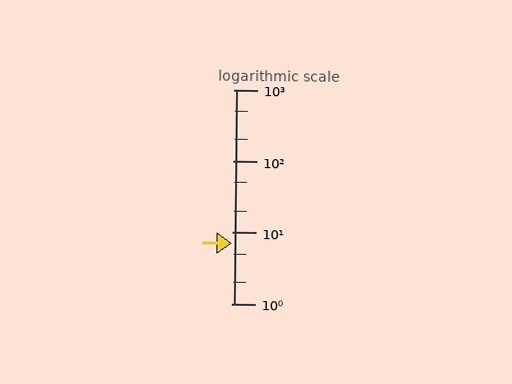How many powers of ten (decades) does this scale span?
The scale spans 3 decades, from 1 to 1000.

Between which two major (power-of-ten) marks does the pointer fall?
The pointer is between 1 and 10.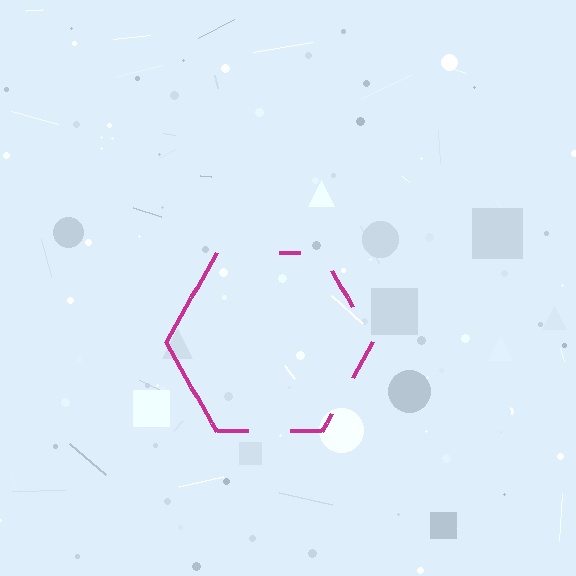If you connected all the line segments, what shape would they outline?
They would outline a hexagon.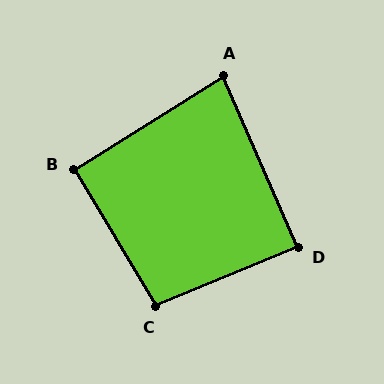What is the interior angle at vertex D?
Approximately 89 degrees (approximately right).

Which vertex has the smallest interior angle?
A, at approximately 82 degrees.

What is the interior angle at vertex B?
Approximately 91 degrees (approximately right).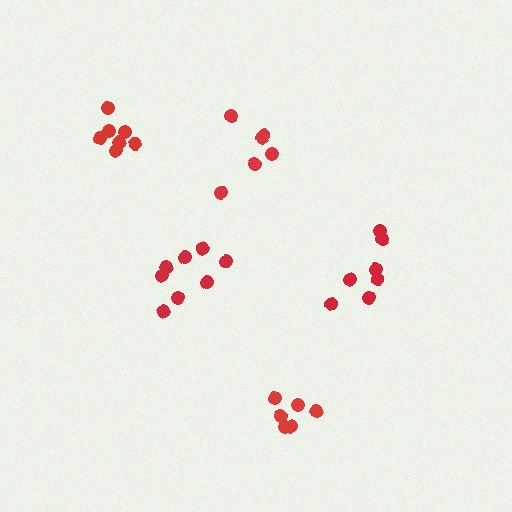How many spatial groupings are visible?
There are 5 spatial groupings.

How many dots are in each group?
Group 1: 6 dots, Group 2: 8 dots, Group 3: 6 dots, Group 4: 7 dots, Group 5: 7 dots (34 total).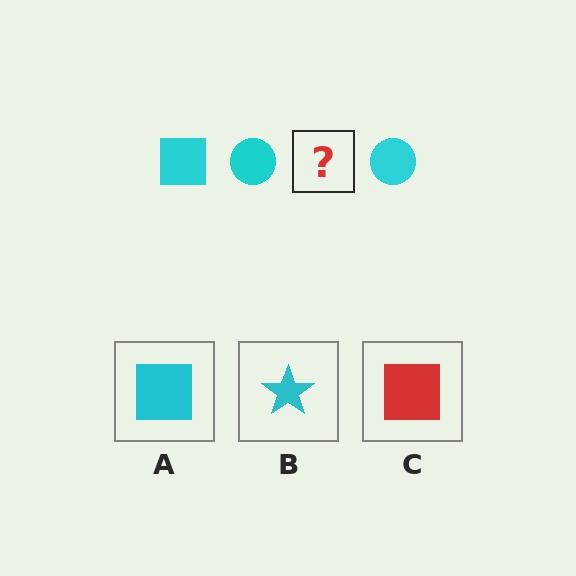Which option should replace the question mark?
Option A.